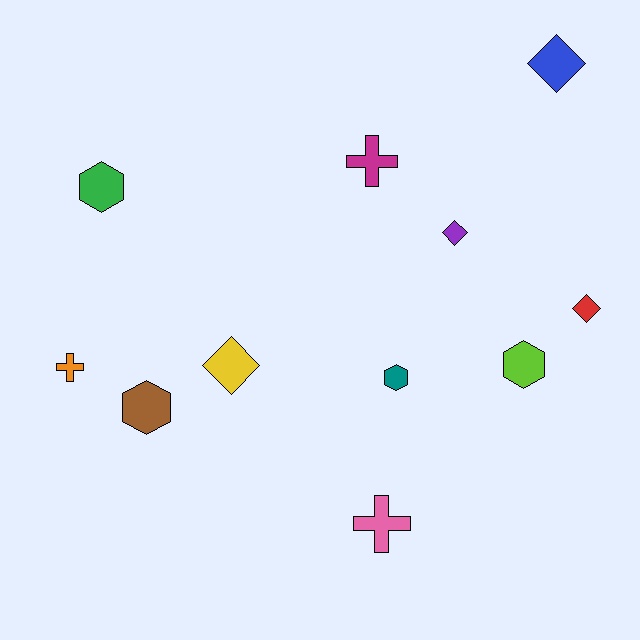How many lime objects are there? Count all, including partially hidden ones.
There is 1 lime object.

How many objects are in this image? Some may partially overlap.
There are 11 objects.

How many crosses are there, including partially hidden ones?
There are 3 crosses.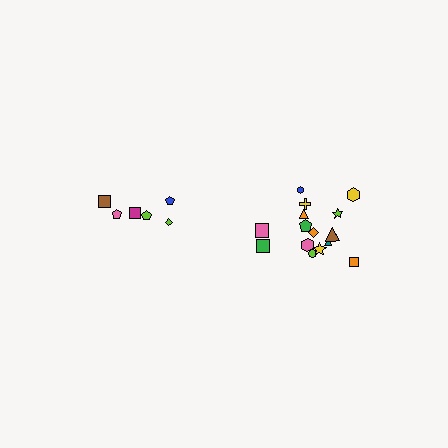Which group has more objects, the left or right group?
The right group.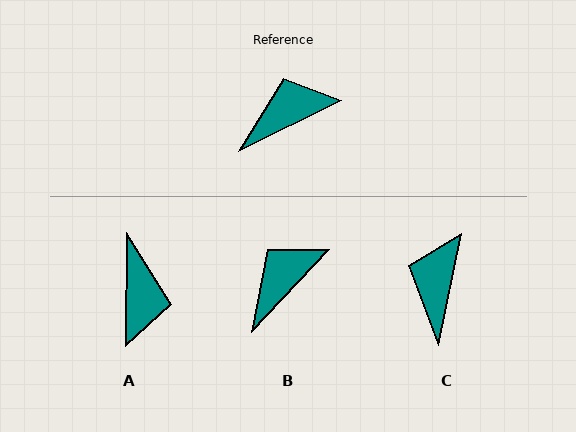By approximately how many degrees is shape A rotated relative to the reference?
Approximately 116 degrees clockwise.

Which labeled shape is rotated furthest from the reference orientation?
A, about 116 degrees away.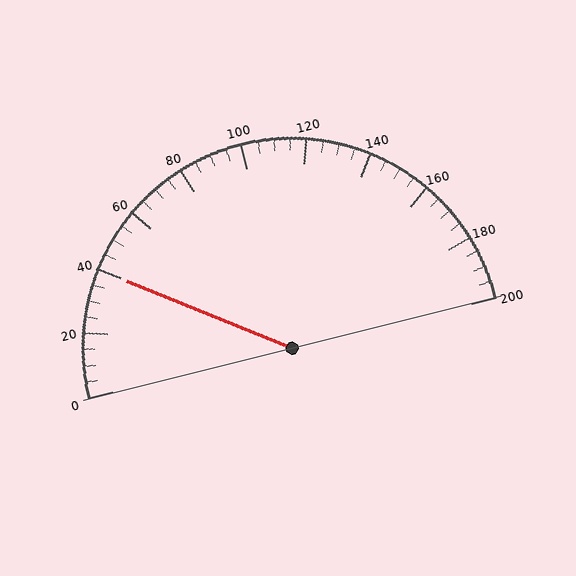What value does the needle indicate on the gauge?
The needle indicates approximately 40.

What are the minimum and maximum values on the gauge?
The gauge ranges from 0 to 200.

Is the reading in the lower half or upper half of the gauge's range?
The reading is in the lower half of the range (0 to 200).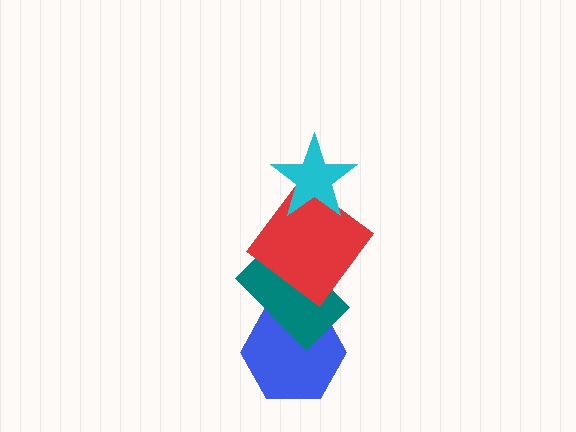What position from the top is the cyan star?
The cyan star is 1st from the top.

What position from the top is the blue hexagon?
The blue hexagon is 4th from the top.